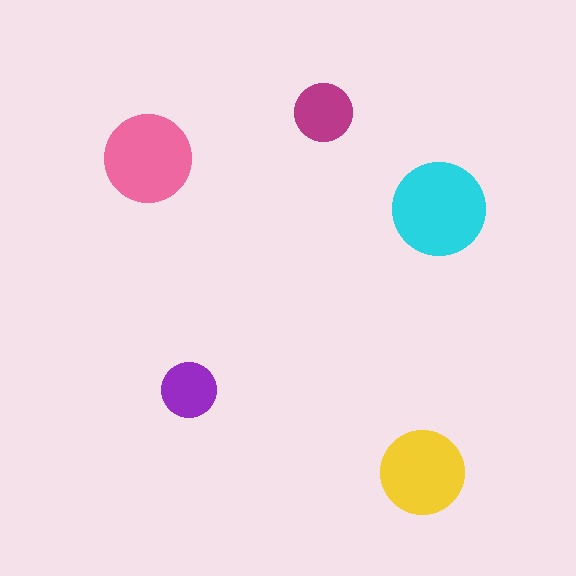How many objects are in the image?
There are 5 objects in the image.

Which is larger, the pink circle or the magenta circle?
The pink one.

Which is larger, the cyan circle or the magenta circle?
The cyan one.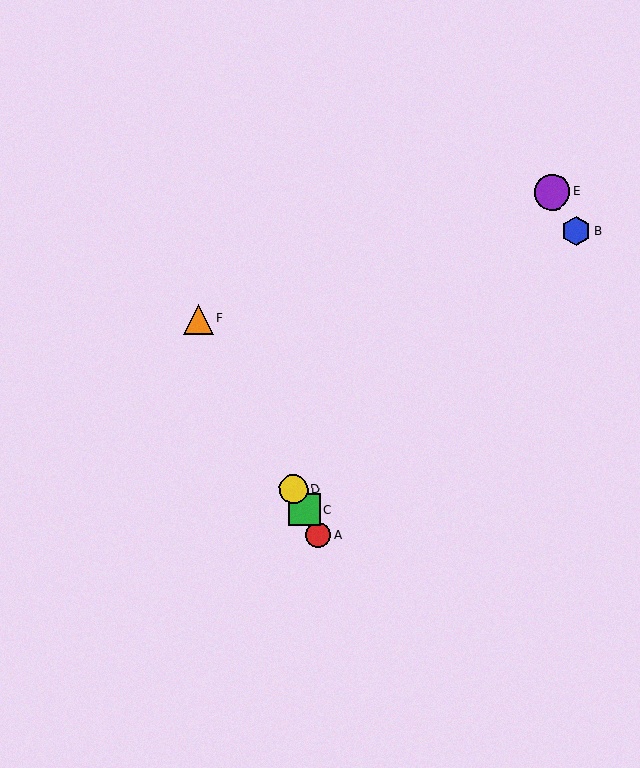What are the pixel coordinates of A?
Object A is at (318, 535).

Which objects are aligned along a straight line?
Objects A, C, D, F are aligned along a straight line.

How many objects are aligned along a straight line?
4 objects (A, C, D, F) are aligned along a straight line.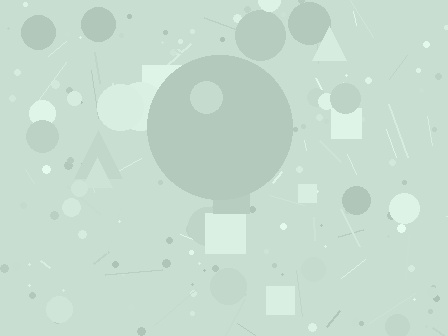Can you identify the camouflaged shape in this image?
The camouflaged shape is a circle.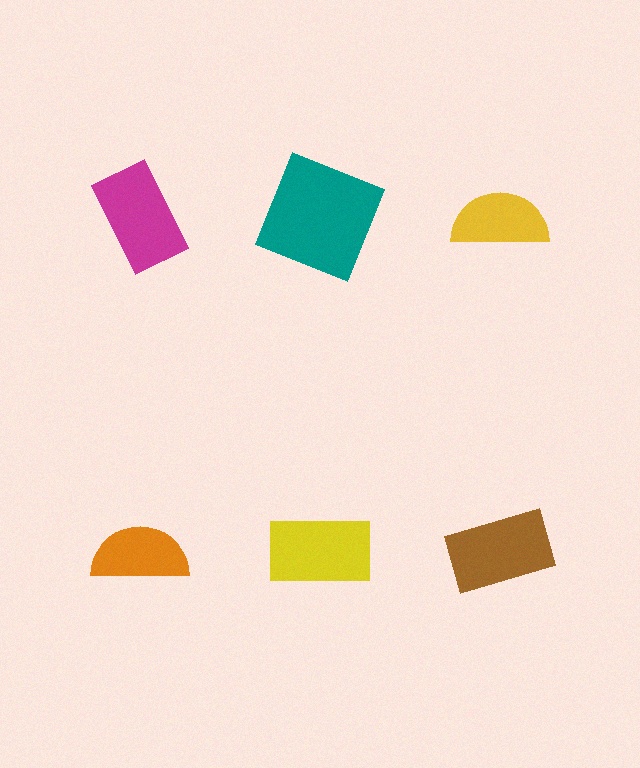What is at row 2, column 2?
A yellow rectangle.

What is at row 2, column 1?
An orange semicircle.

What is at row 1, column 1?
A magenta rectangle.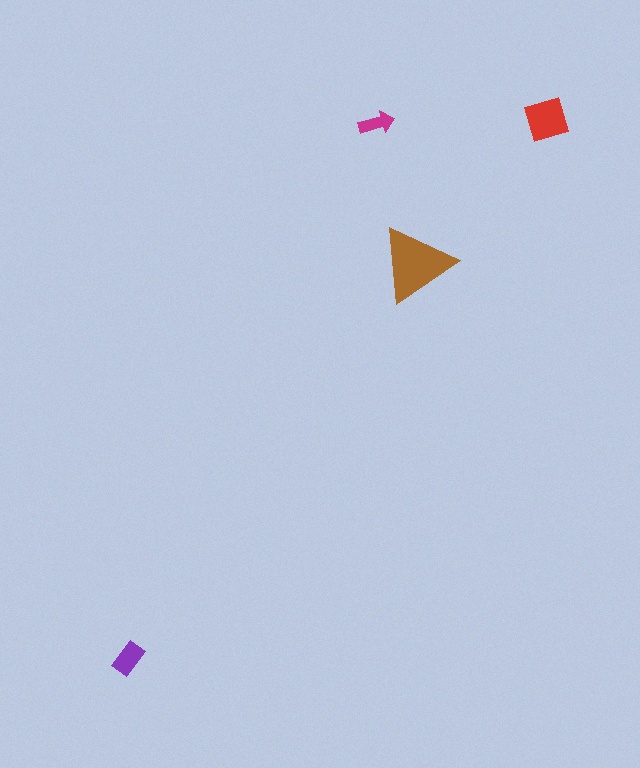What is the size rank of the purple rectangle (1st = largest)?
3rd.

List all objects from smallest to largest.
The magenta arrow, the purple rectangle, the red diamond, the brown triangle.